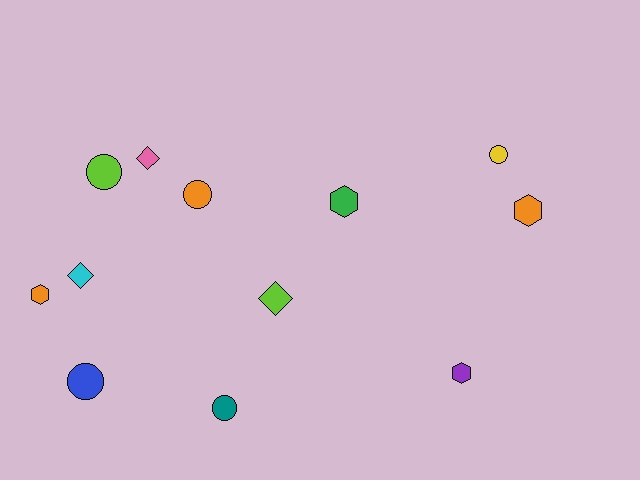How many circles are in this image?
There are 5 circles.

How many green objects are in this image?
There is 1 green object.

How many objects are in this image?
There are 12 objects.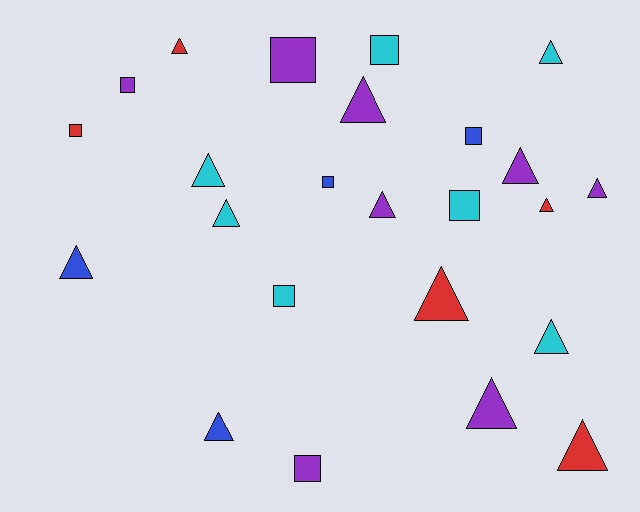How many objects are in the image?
There are 24 objects.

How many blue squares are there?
There are 2 blue squares.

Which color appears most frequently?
Purple, with 8 objects.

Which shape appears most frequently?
Triangle, with 15 objects.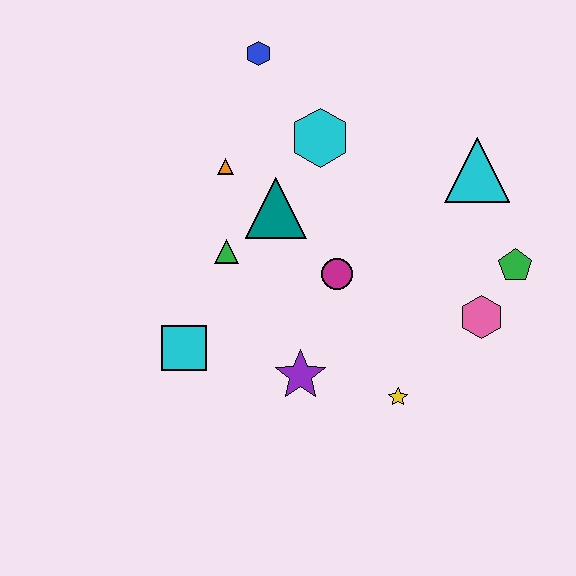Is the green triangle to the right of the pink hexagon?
No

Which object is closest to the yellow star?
The purple star is closest to the yellow star.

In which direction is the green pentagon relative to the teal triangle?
The green pentagon is to the right of the teal triangle.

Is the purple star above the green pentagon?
No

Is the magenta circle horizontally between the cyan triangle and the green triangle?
Yes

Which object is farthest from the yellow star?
The blue hexagon is farthest from the yellow star.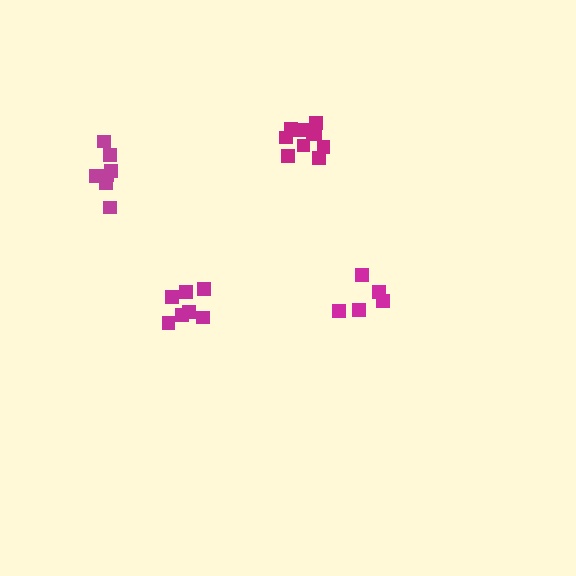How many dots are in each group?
Group 1: 7 dots, Group 2: 5 dots, Group 3: 7 dots, Group 4: 11 dots (30 total).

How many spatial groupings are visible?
There are 4 spatial groupings.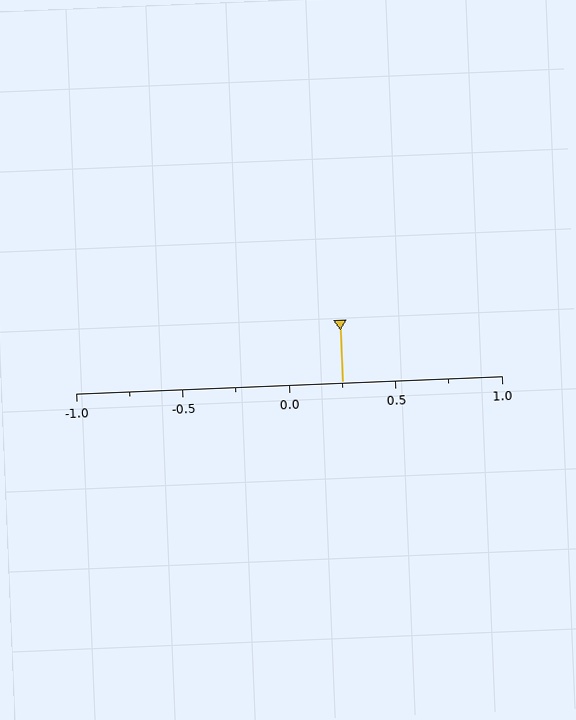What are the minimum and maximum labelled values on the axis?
The axis runs from -1.0 to 1.0.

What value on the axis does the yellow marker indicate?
The marker indicates approximately 0.25.